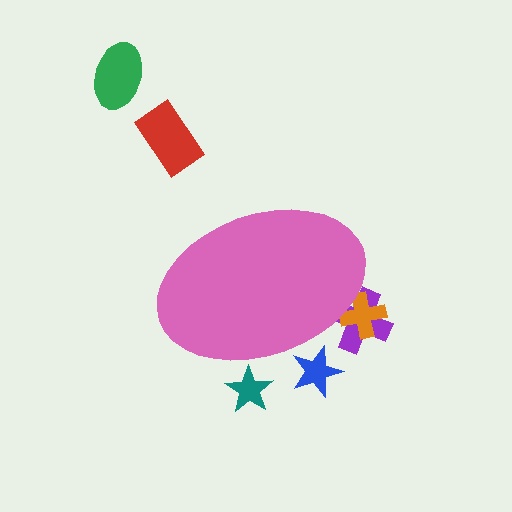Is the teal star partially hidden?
Yes, the teal star is partially hidden behind the pink ellipse.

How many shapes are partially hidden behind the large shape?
4 shapes are partially hidden.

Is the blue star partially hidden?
Yes, the blue star is partially hidden behind the pink ellipse.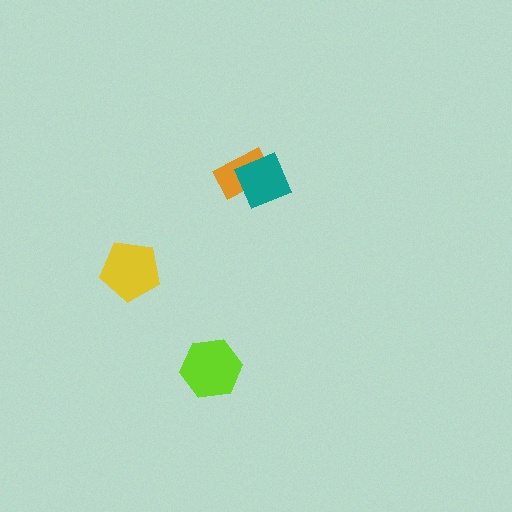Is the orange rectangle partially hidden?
Yes, it is partially covered by another shape.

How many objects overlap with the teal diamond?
1 object overlaps with the teal diamond.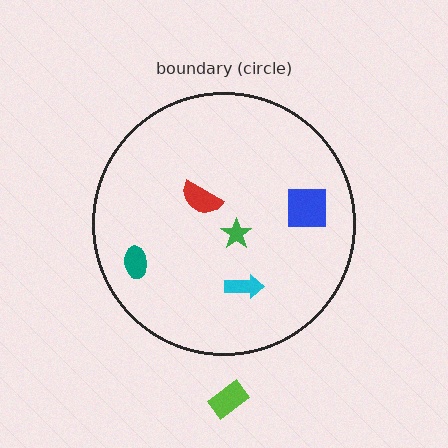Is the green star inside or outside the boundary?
Inside.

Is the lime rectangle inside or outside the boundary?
Outside.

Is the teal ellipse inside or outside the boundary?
Inside.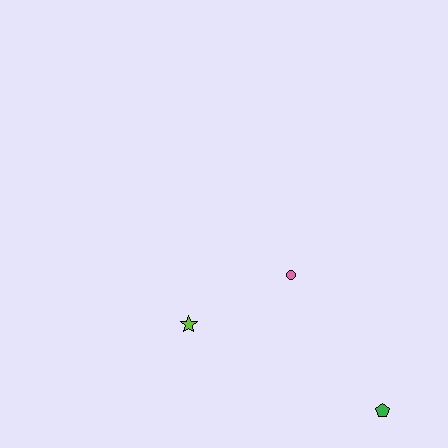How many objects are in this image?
There are 3 objects.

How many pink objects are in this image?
There is 1 pink object.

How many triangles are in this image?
There are no triangles.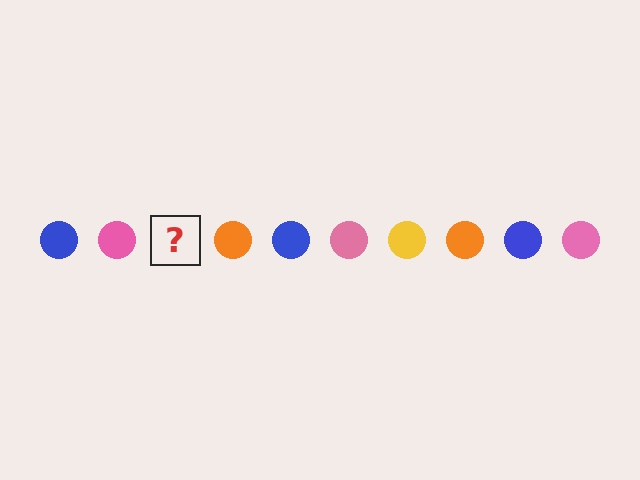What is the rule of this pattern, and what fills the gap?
The rule is that the pattern cycles through blue, pink, yellow, orange circles. The gap should be filled with a yellow circle.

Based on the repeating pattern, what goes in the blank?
The blank should be a yellow circle.